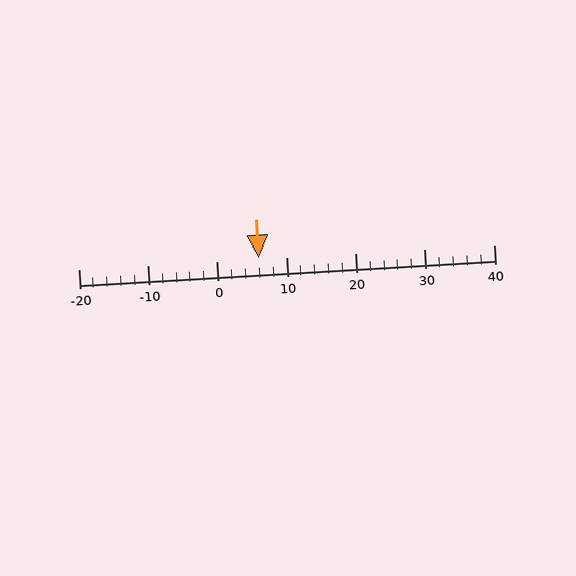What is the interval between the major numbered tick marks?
The major tick marks are spaced 10 units apart.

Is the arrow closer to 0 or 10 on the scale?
The arrow is closer to 10.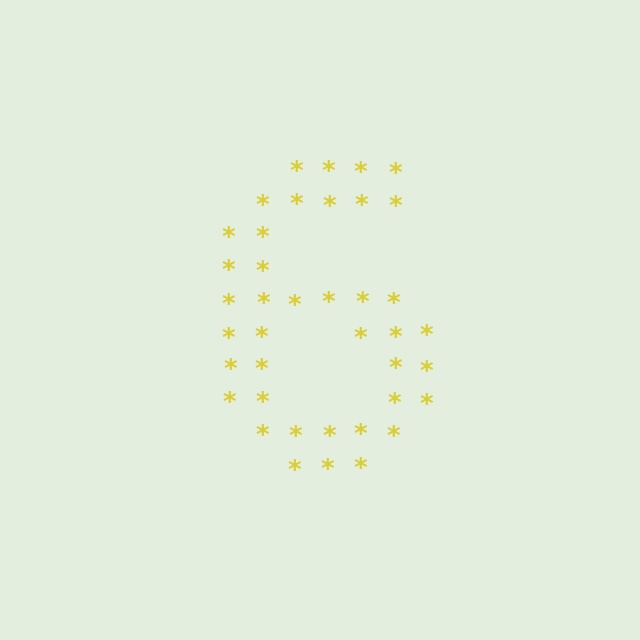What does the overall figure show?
The overall figure shows the digit 6.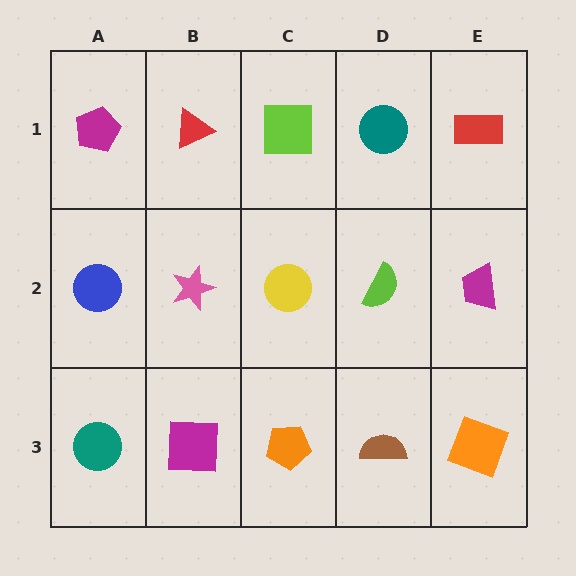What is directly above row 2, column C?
A lime square.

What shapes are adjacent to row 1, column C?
A yellow circle (row 2, column C), a red triangle (row 1, column B), a teal circle (row 1, column D).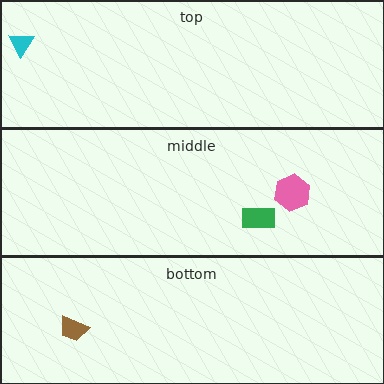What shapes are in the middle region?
The pink hexagon, the green rectangle.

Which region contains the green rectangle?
The middle region.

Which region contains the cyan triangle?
The top region.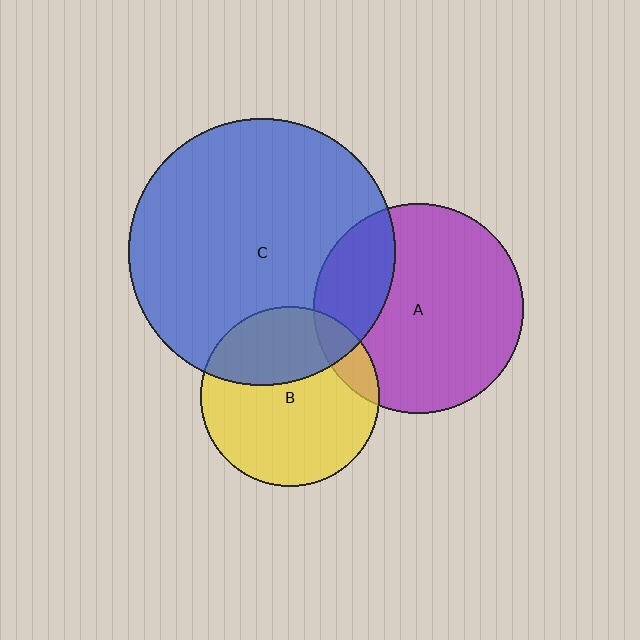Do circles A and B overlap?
Yes.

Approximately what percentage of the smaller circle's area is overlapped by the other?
Approximately 10%.